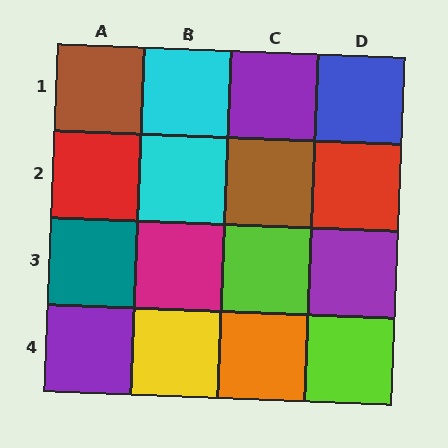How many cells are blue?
1 cell is blue.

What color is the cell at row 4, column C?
Orange.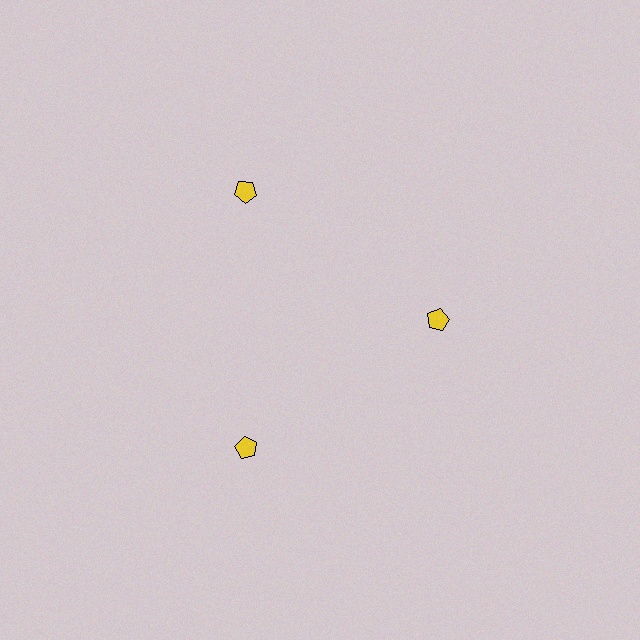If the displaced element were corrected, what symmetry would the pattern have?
It would have 3-fold rotational symmetry — the pattern would map onto itself every 120 degrees.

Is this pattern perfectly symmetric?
No. The 3 yellow pentagons are arranged in a ring, but one element near the 3 o'clock position is pulled inward toward the center, breaking the 3-fold rotational symmetry.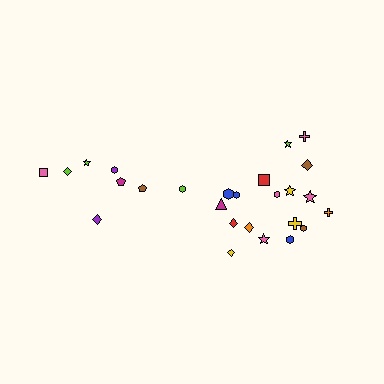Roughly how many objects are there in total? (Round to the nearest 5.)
Roughly 25 objects in total.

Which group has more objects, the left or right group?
The right group.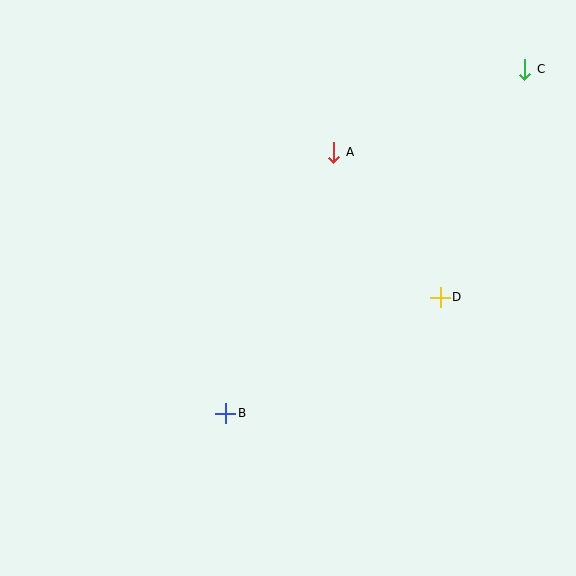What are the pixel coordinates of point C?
Point C is at (525, 69).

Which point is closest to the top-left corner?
Point A is closest to the top-left corner.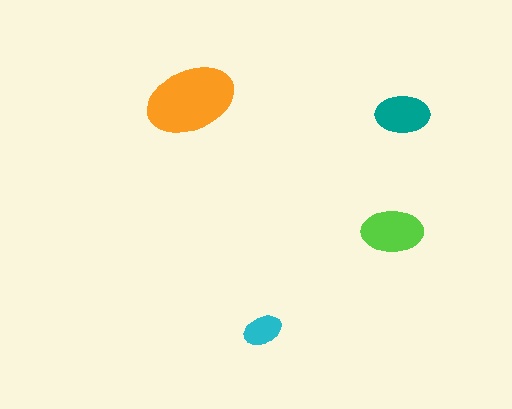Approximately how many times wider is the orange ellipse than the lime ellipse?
About 1.5 times wider.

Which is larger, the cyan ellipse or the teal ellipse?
The teal one.